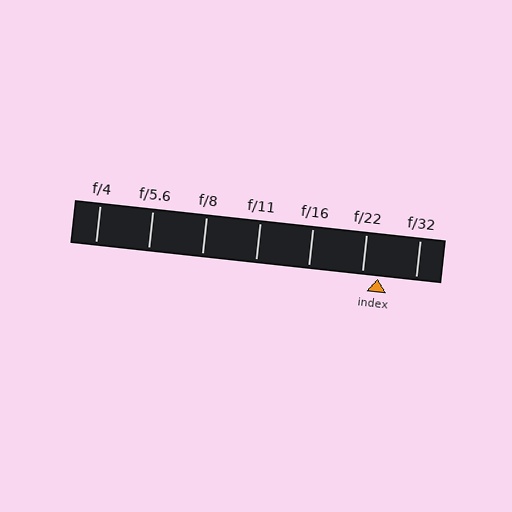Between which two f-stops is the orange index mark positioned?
The index mark is between f/22 and f/32.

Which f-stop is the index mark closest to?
The index mark is closest to f/22.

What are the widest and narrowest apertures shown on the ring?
The widest aperture shown is f/4 and the narrowest is f/32.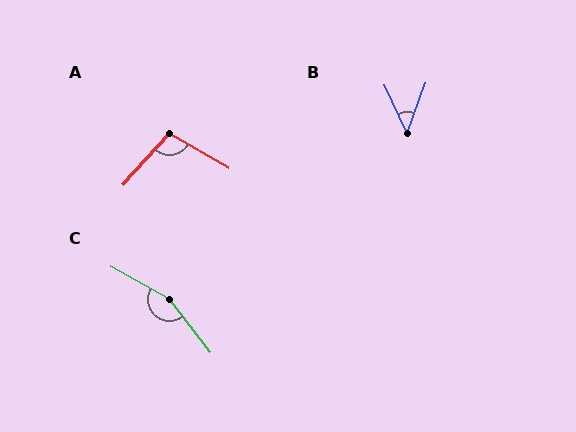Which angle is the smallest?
B, at approximately 45 degrees.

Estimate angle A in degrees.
Approximately 102 degrees.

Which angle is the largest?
C, at approximately 156 degrees.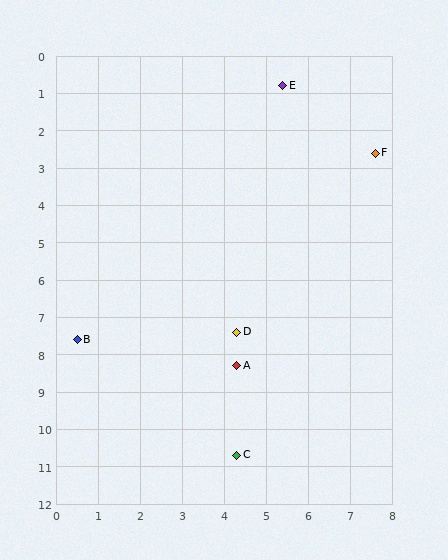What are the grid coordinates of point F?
Point F is at approximately (7.6, 2.6).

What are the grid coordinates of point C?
Point C is at approximately (4.3, 10.7).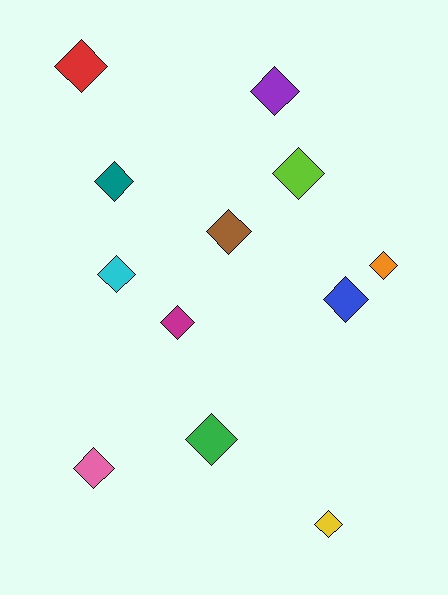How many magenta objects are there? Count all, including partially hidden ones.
There is 1 magenta object.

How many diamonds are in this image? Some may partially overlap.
There are 12 diamonds.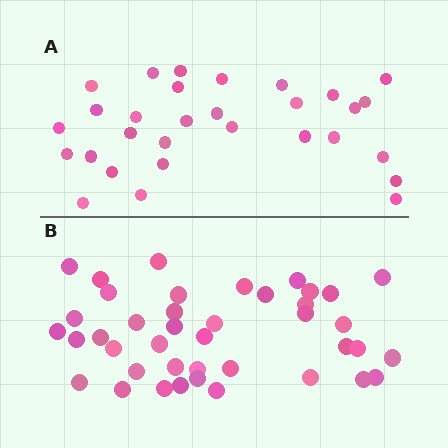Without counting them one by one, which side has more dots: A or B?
Region B (the bottom region) has more dots.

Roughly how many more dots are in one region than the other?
Region B has roughly 12 or so more dots than region A.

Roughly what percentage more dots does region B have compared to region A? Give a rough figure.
About 35% more.